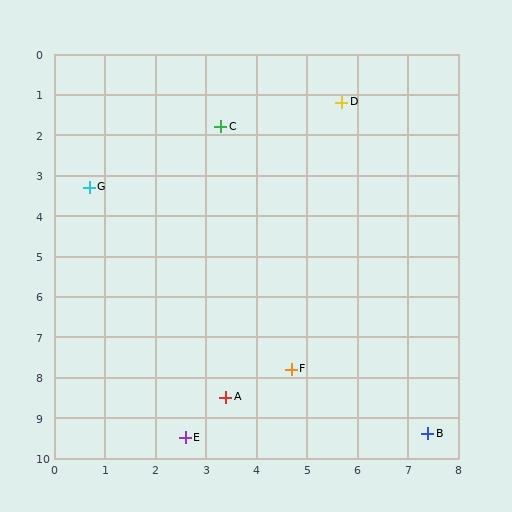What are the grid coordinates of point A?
Point A is at approximately (3.4, 8.5).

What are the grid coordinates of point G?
Point G is at approximately (0.7, 3.3).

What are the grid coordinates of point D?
Point D is at approximately (5.7, 1.2).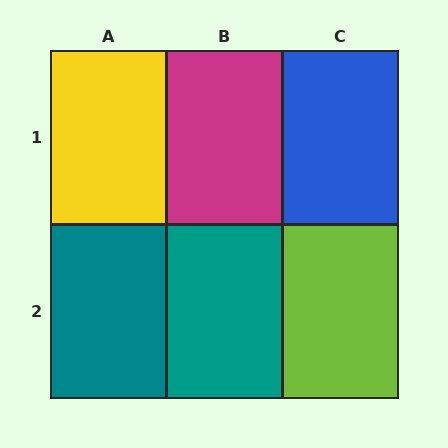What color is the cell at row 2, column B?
Teal.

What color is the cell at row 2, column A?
Teal.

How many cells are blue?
1 cell is blue.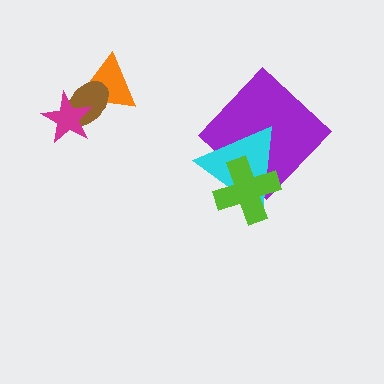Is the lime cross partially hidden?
No, no other shape covers it.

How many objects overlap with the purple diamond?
2 objects overlap with the purple diamond.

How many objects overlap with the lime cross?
2 objects overlap with the lime cross.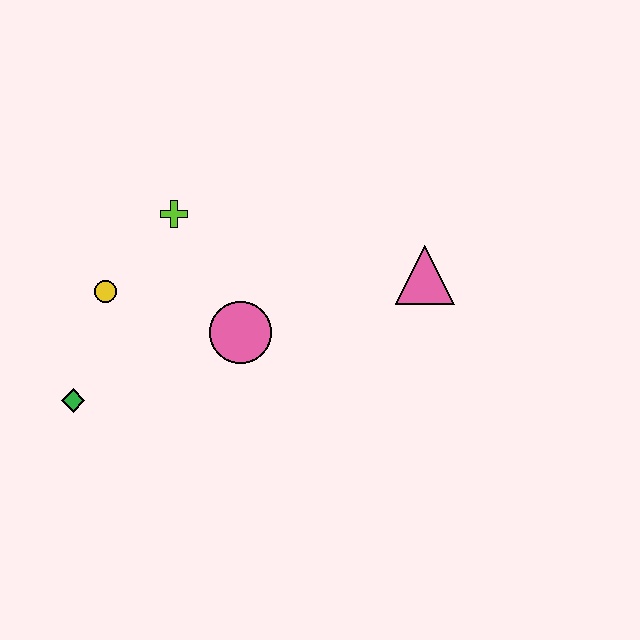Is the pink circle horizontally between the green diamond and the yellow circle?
No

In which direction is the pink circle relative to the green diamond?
The pink circle is to the right of the green diamond.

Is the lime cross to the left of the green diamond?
No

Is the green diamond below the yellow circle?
Yes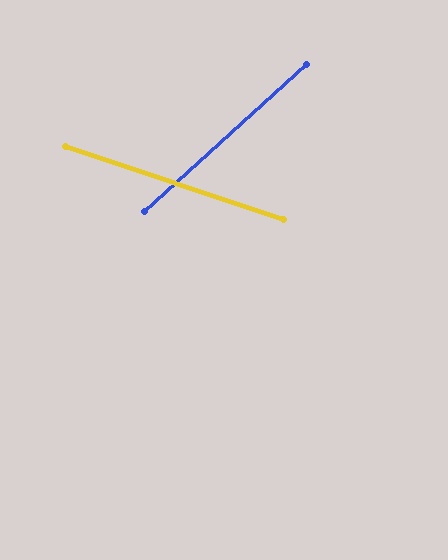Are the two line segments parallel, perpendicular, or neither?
Neither parallel nor perpendicular — they differ by about 61°.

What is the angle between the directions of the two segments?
Approximately 61 degrees.